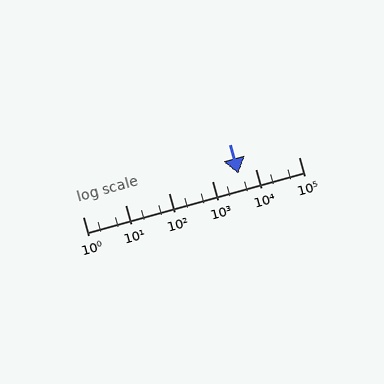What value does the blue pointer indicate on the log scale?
The pointer indicates approximately 4100.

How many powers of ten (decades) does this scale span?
The scale spans 5 decades, from 1 to 100000.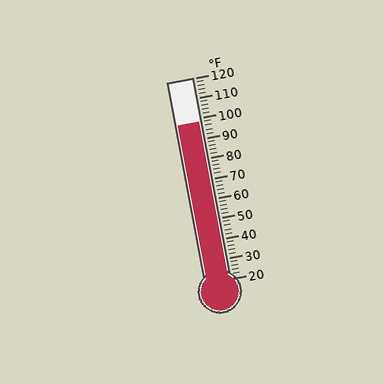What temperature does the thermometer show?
The thermometer shows approximately 98°F.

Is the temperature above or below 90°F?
The temperature is above 90°F.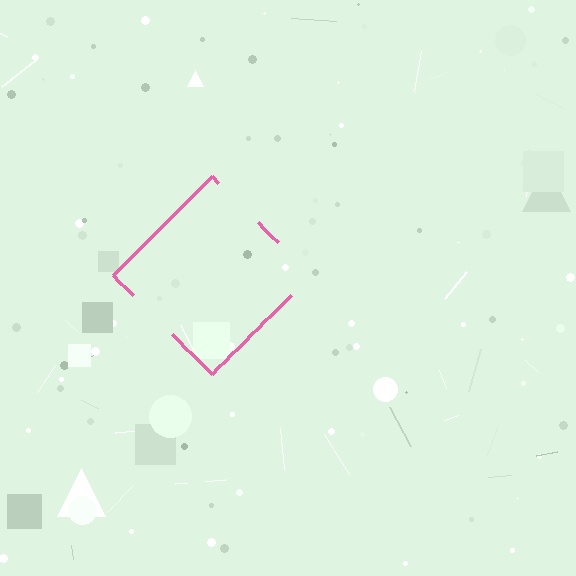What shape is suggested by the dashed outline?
The dashed outline suggests a diamond.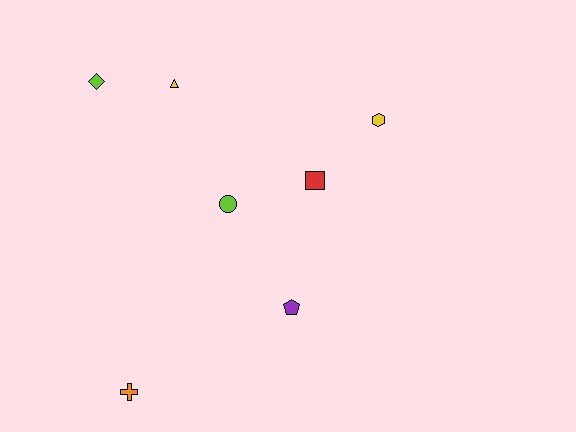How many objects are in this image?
There are 7 objects.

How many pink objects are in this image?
There are no pink objects.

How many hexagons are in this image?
There is 1 hexagon.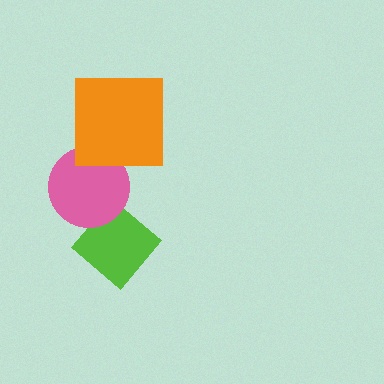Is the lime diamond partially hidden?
Yes, it is partially covered by another shape.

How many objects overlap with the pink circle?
2 objects overlap with the pink circle.